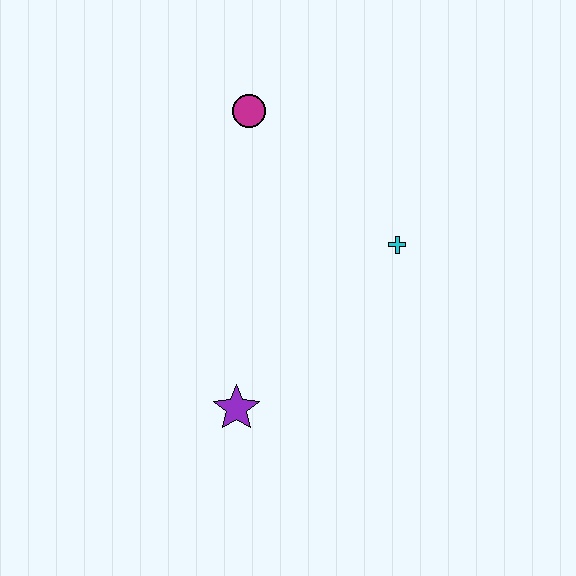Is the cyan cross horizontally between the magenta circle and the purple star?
No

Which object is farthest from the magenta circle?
The purple star is farthest from the magenta circle.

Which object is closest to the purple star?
The cyan cross is closest to the purple star.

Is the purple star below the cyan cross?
Yes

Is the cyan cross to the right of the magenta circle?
Yes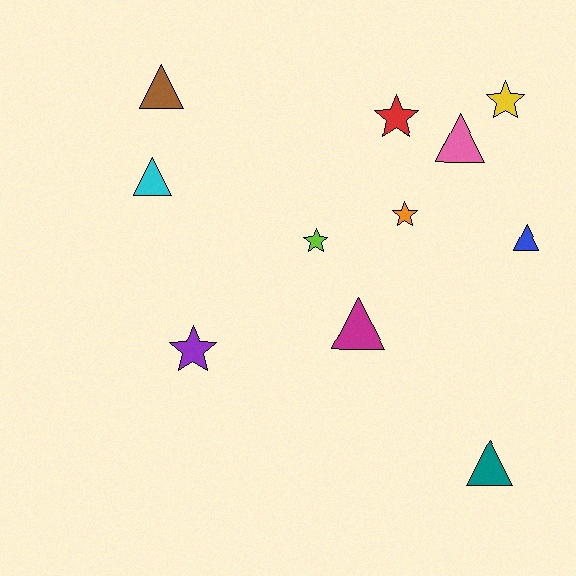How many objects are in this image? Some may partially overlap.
There are 11 objects.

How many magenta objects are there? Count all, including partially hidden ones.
There is 1 magenta object.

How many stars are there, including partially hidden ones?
There are 5 stars.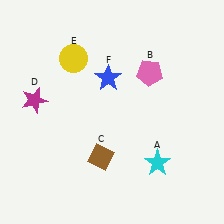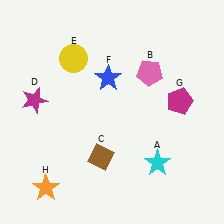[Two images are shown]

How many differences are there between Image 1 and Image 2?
There are 2 differences between the two images.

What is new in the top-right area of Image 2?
A magenta pentagon (G) was added in the top-right area of Image 2.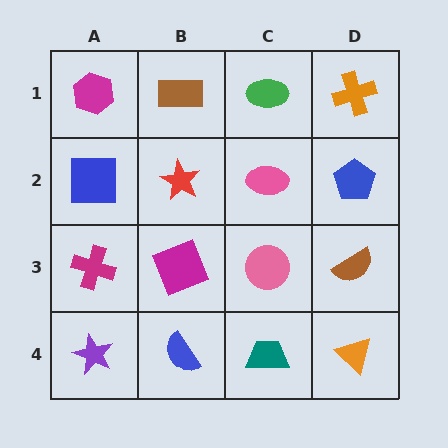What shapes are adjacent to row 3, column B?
A red star (row 2, column B), a blue semicircle (row 4, column B), a magenta cross (row 3, column A), a pink circle (row 3, column C).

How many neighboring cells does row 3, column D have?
3.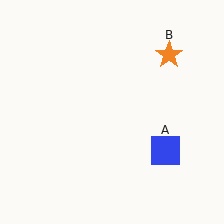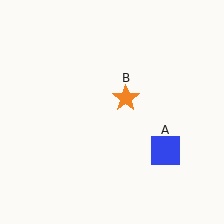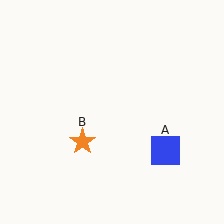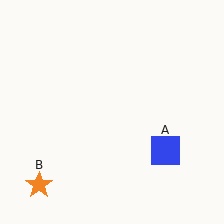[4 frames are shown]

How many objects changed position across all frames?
1 object changed position: orange star (object B).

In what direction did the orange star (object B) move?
The orange star (object B) moved down and to the left.